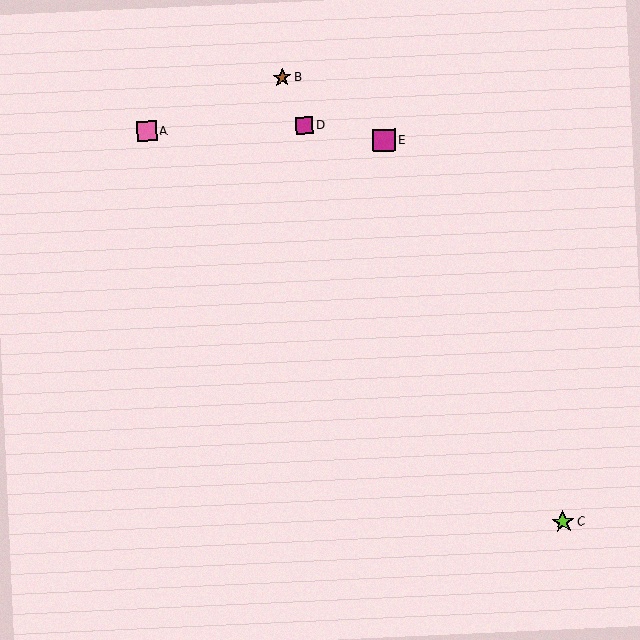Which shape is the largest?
The lime star (labeled C) is the largest.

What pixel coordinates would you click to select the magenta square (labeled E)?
Click at (384, 141) to select the magenta square E.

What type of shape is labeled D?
Shape D is a magenta square.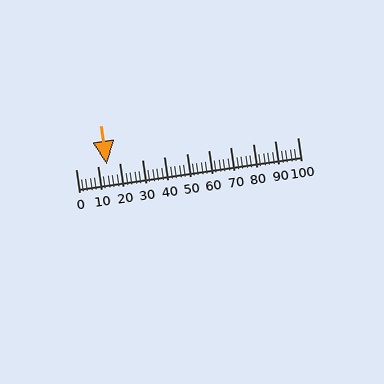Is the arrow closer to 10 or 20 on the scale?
The arrow is closer to 10.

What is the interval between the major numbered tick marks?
The major tick marks are spaced 10 units apart.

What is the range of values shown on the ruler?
The ruler shows values from 0 to 100.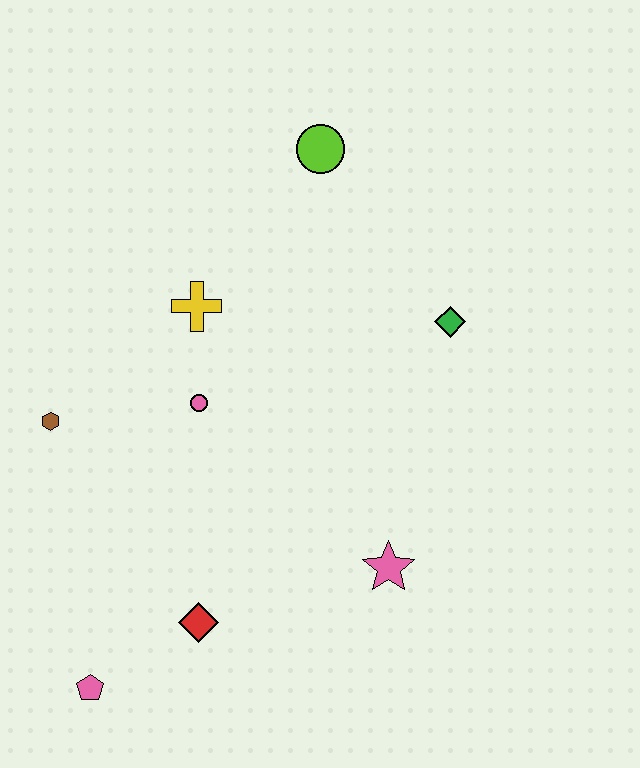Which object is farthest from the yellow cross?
The pink pentagon is farthest from the yellow cross.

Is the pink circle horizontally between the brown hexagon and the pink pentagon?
No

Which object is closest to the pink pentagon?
The red diamond is closest to the pink pentagon.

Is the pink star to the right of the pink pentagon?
Yes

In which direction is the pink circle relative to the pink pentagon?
The pink circle is above the pink pentagon.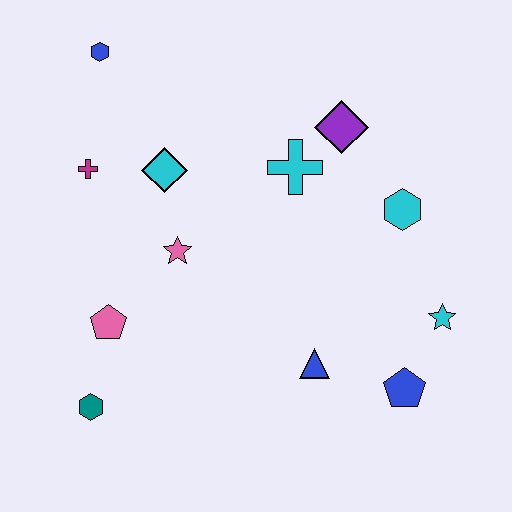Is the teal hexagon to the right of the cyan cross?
No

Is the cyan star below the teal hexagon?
No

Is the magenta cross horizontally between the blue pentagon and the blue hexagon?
No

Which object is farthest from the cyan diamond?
The blue pentagon is farthest from the cyan diamond.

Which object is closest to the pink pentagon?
The teal hexagon is closest to the pink pentagon.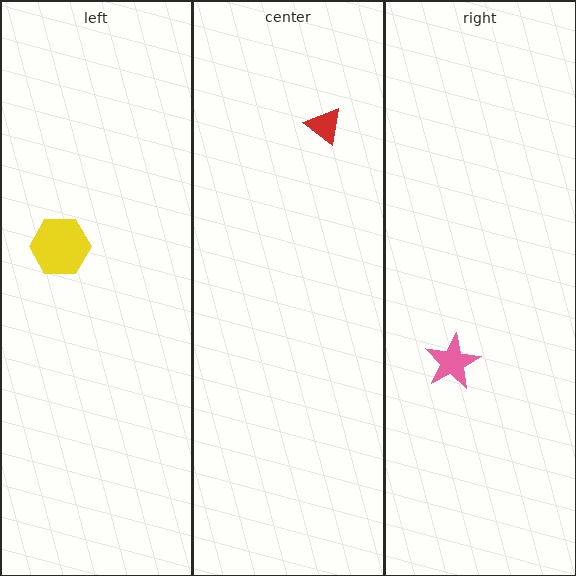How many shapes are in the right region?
1.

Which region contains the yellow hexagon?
The left region.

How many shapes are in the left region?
1.